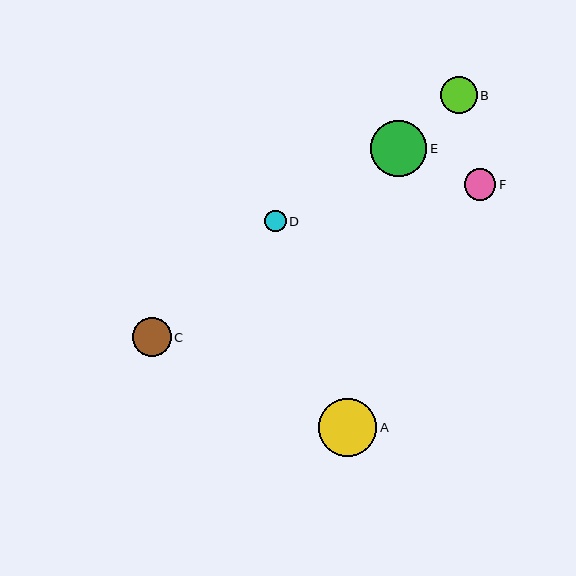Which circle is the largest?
Circle A is the largest with a size of approximately 58 pixels.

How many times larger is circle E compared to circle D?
Circle E is approximately 2.6 times the size of circle D.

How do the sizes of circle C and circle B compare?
Circle C and circle B are approximately the same size.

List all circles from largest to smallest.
From largest to smallest: A, E, C, B, F, D.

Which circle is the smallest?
Circle D is the smallest with a size of approximately 21 pixels.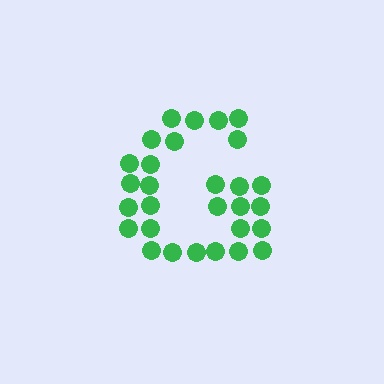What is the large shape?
The large shape is the letter G.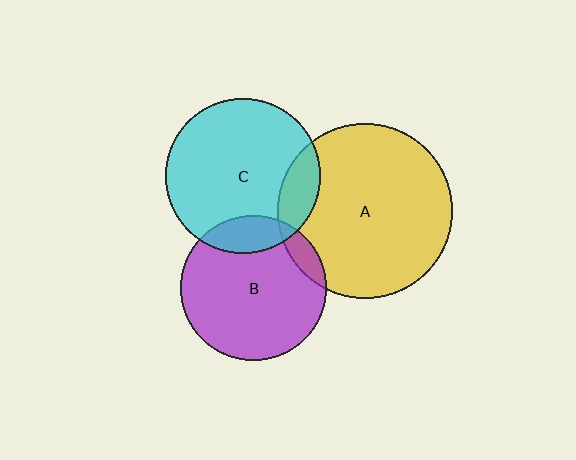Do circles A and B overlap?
Yes.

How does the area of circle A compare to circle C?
Approximately 1.3 times.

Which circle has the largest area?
Circle A (yellow).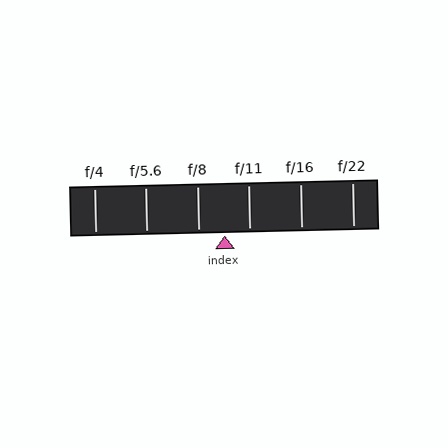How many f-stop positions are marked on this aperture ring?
There are 6 f-stop positions marked.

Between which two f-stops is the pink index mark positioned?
The index mark is between f/8 and f/11.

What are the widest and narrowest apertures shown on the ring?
The widest aperture shown is f/4 and the narrowest is f/22.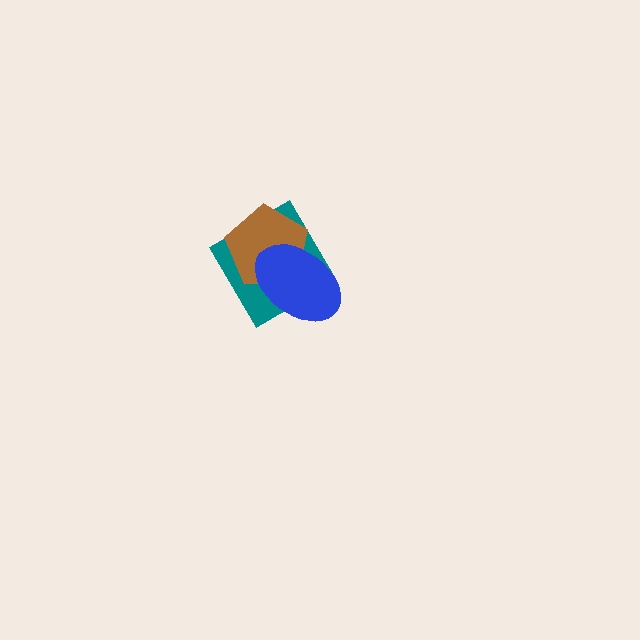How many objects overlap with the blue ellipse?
2 objects overlap with the blue ellipse.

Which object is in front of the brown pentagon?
The blue ellipse is in front of the brown pentagon.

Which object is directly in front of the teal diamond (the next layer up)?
The brown pentagon is directly in front of the teal diamond.